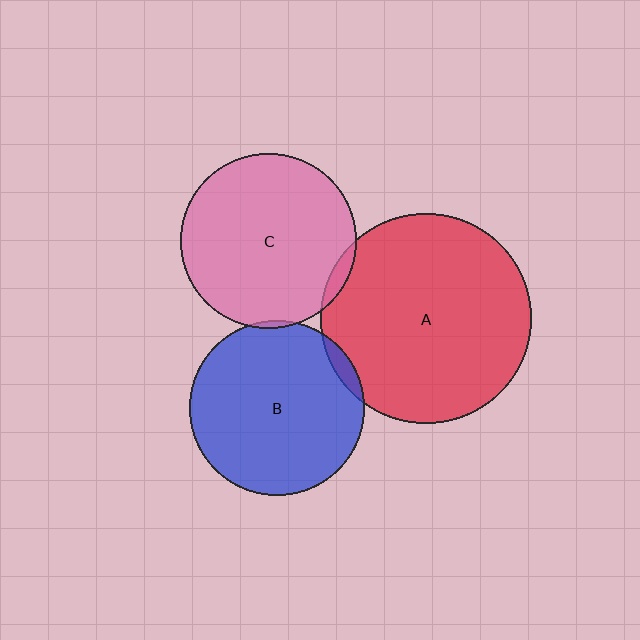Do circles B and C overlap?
Yes.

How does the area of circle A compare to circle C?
Approximately 1.4 times.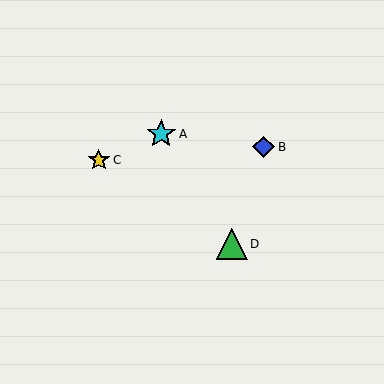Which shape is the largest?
The green triangle (labeled D) is the largest.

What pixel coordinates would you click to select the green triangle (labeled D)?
Click at (232, 244) to select the green triangle D.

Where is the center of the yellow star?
The center of the yellow star is at (99, 160).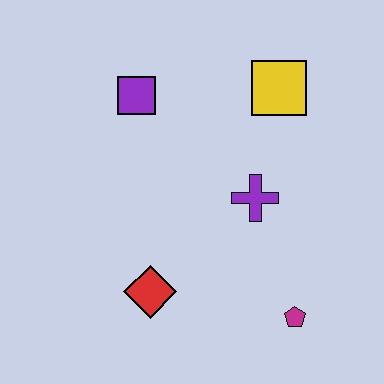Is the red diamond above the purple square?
No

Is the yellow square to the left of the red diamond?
No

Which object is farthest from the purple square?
The magenta pentagon is farthest from the purple square.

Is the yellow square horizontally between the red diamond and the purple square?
No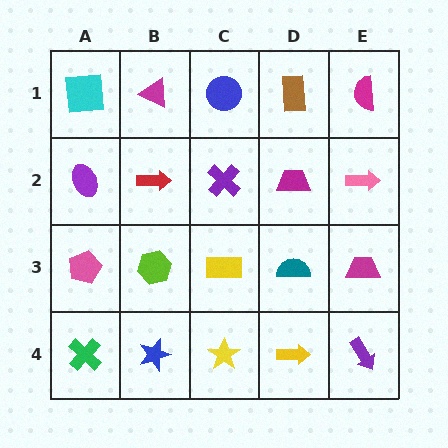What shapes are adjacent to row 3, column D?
A magenta trapezoid (row 2, column D), a yellow arrow (row 4, column D), a yellow rectangle (row 3, column C), a magenta trapezoid (row 3, column E).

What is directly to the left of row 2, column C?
A red arrow.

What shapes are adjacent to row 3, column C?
A purple cross (row 2, column C), a yellow star (row 4, column C), a lime hexagon (row 3, column B), a teal semicircle (row 3, column D).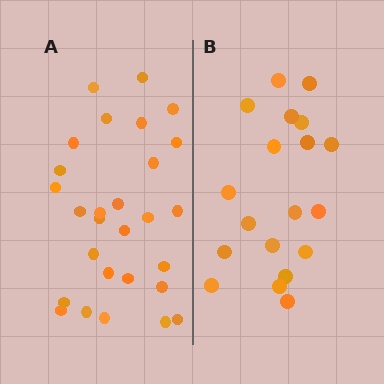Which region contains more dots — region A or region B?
Region A (the left region) has more dots.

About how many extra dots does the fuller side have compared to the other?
Region A has roughly 8 or so more dots than region B.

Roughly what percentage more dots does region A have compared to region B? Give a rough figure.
About 45% more.